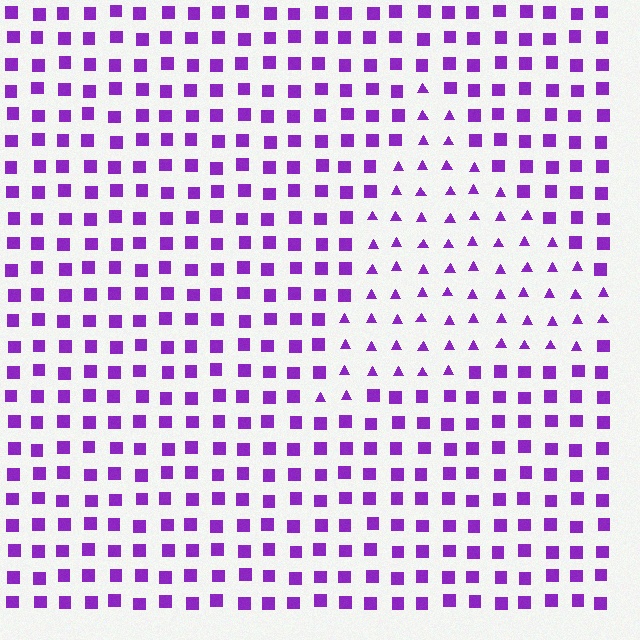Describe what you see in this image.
The image is filled with small purple elements arranged in a uniform grid. A triangle-shaped region contains triangles, while the surrounding area contains squares. The boundary is defined purely by the change in element shape.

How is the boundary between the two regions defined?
The boundary is defined by a change in element shape: triangles inside vs. squares outside. All elements share the same color and spacing.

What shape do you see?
I see a triangle.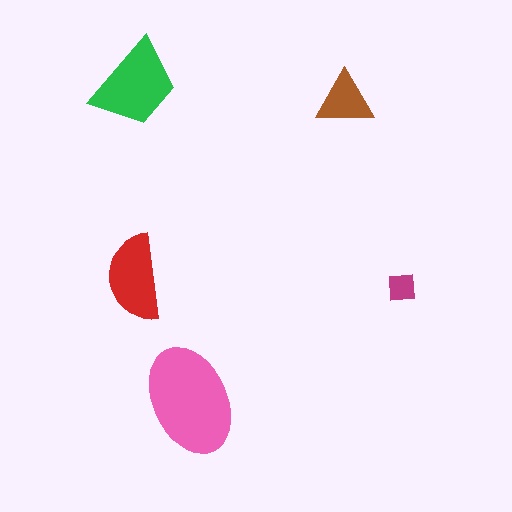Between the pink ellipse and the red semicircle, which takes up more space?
The pink ellipse.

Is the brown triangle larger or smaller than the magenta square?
Larger.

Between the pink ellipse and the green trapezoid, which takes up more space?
The pink ellipse.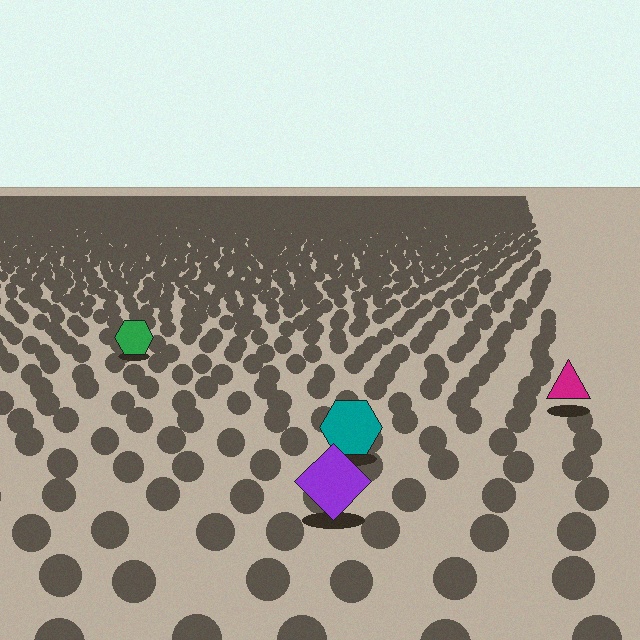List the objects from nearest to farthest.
From nearest to farthest: the purple diamond, the teal hexagon, the magenta triangle, the green hexagon.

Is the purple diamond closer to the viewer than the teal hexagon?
Yes. The purple diamond is closer — you can tell from the texture gradient: the ground texture is coarser near it.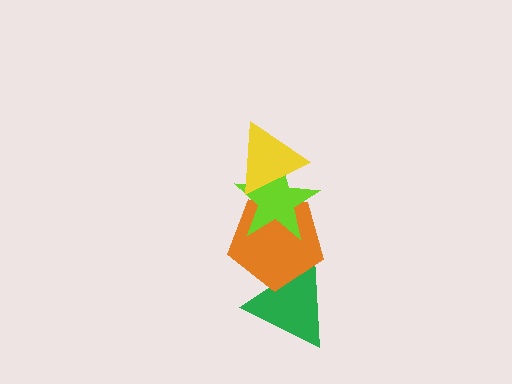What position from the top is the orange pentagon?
The orange pentagon is 3rd from the top.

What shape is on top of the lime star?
The yellow triangle is on top of the lime star.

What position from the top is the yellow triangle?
The yellow triangle is 1st from the top.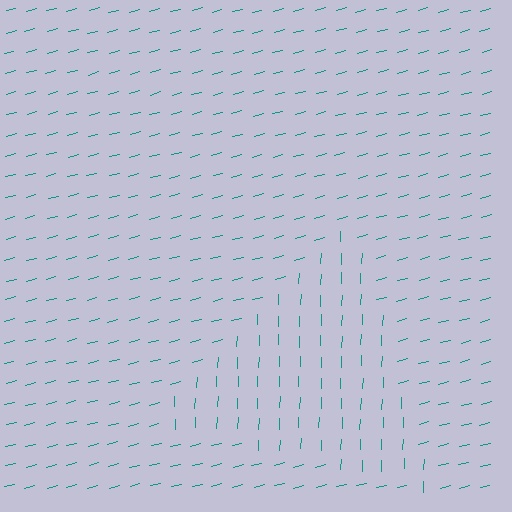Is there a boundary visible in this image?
Yes, there is a texture boundary formed by a change in line orientation.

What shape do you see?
I see a triangle.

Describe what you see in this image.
The image is filled with small teal line segments. A triangle region in the image has lines oriented differently from the surrounding lines, creating a visible texture boundary.